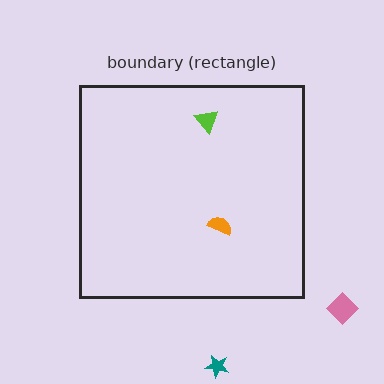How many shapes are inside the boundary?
2 inside, 2 outside.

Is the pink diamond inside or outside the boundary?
Outside.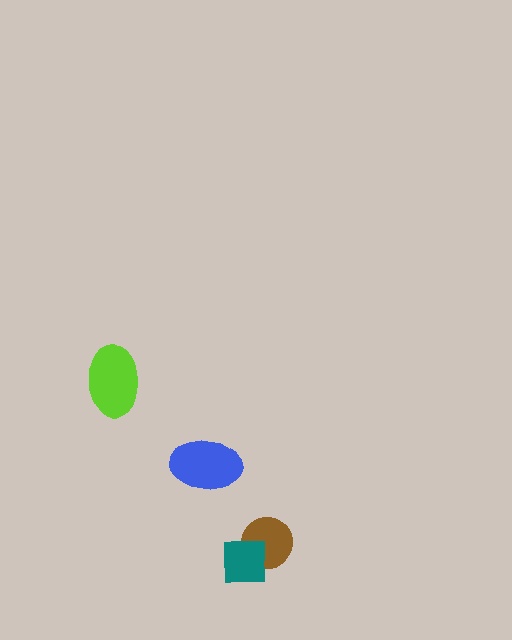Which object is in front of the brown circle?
The teal square is in front of the brown circle.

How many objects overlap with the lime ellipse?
0 objects overlap with the lime ellipse.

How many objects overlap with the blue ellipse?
0 objects overlap with the blue ellipse.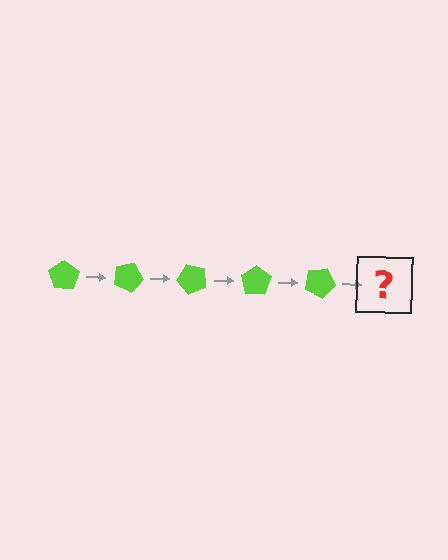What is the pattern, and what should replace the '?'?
The pattern is that the pentagon rotates 25 degrees each step. The '?' should be a lime pentagon rotated 125 degrees.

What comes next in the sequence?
The next element should be a lime pentagon rotated 125 degrees.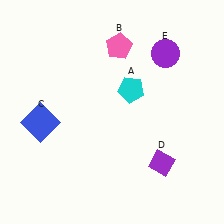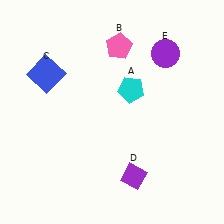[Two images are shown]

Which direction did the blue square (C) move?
The blue square (C) moved up.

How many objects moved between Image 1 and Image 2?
2 objects moved between the two images.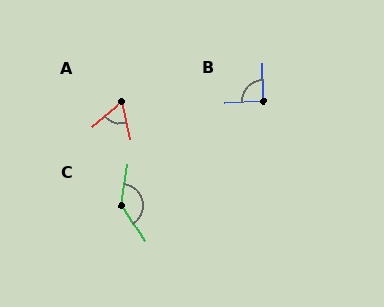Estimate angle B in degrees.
Approximately 94 degrees.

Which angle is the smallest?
A, at approximately 63 degrees.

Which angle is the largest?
C, at approximately 138 degrees.